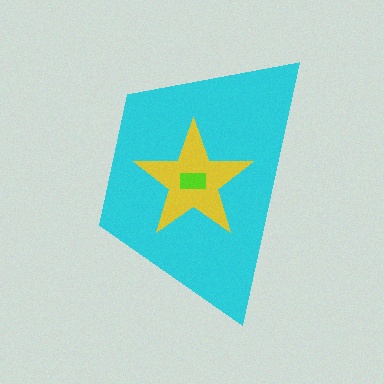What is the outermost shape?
The cyan trapezoid.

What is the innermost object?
The lime rectangle.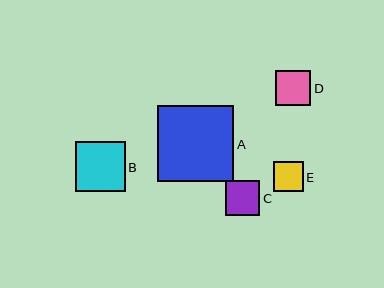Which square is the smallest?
Square E is the smallest with a size of approximately 29 pixels.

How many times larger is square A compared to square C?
Square A is approximately 2.2 times the size of square C.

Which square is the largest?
Square A is the largest with a size of approximately 76 pixels.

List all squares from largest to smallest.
From largest to smallest: A, B, C, D, E.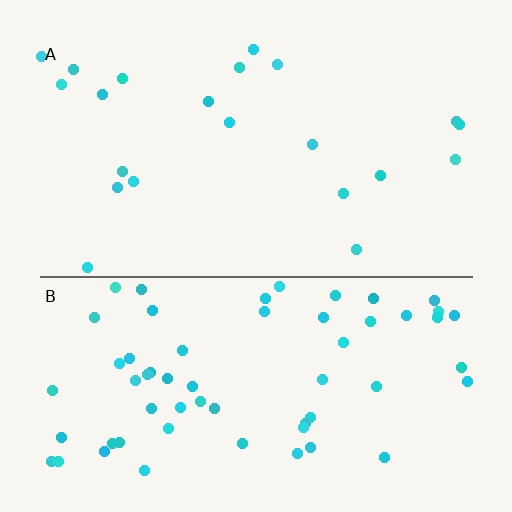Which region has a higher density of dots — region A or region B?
B (the bottom).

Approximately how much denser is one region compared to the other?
Approximately 2.8× — region B over region A.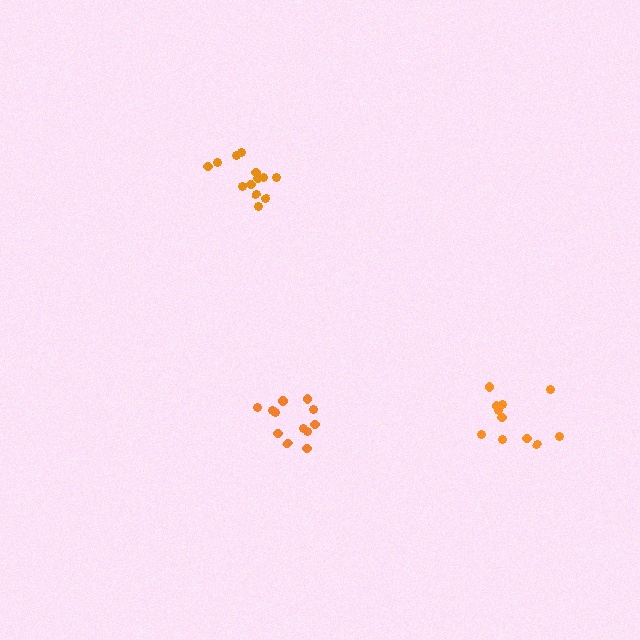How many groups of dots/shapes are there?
There are 3 groups.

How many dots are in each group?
Group 1: 11 dots, Group 2: 13 dots, Group 3: 12 dots (36 total).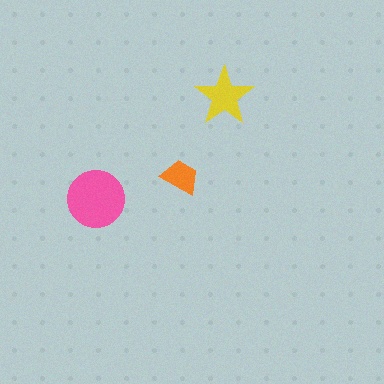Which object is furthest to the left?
The pink circle is leftmost.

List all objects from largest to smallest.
The pink circle, the yellow star, the orange trapezoid.